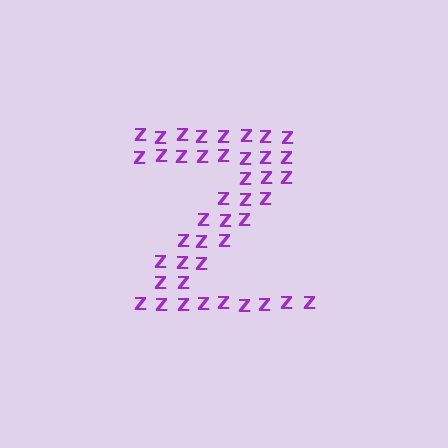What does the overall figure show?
The overall figure shows the letter Z.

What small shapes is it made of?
It is made of small letter Z's.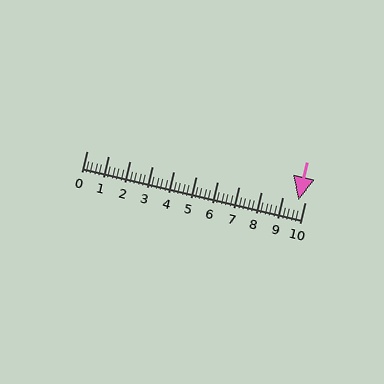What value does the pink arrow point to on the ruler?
The pink arrow points to approximately 9.7.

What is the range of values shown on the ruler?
The ruler shows values from 0 to 10.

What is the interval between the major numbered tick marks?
The major tick marks are spaced 1 units apart.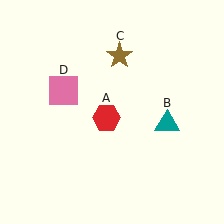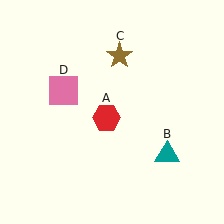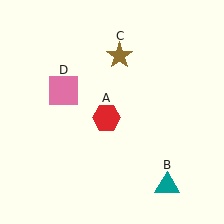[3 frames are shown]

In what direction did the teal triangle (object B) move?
The teal triangle (object B) moved down.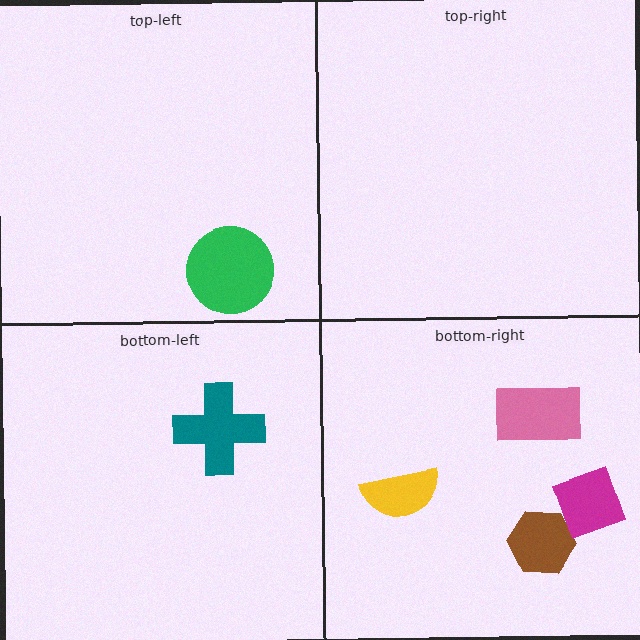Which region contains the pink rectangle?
The bottom-right region.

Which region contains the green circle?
The top-left region.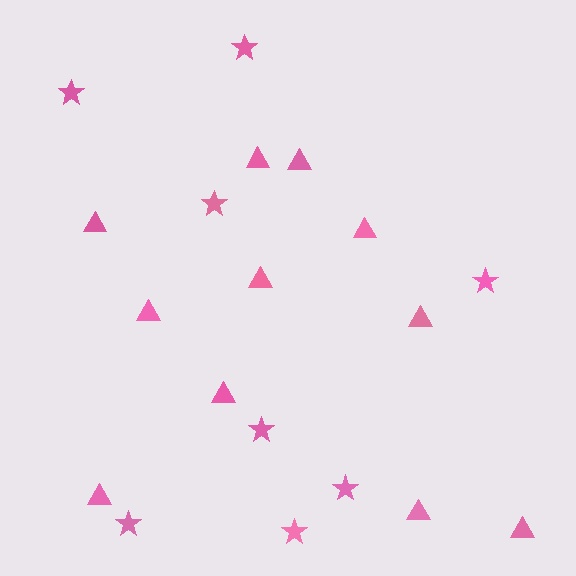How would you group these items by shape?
There are 2 groups: one group of stars (8) and one group of triangles (11).